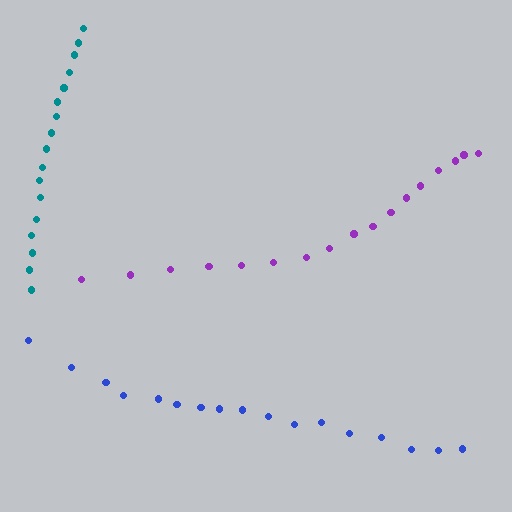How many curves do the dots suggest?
There are 3 distinct paths.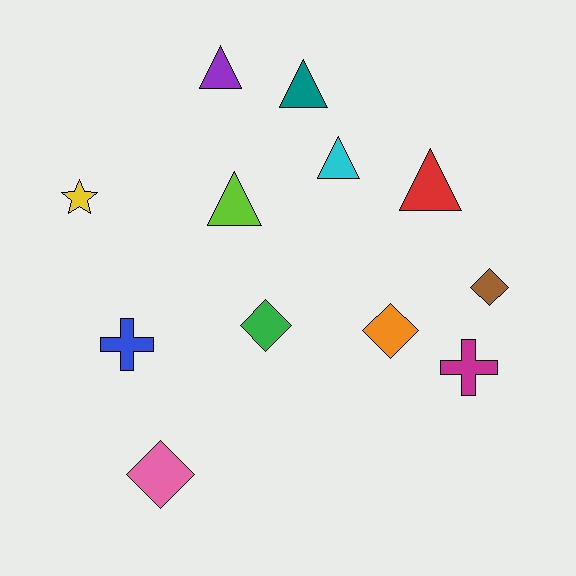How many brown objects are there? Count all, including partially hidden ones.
There is 1 brown object.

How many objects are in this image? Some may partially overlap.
There are 12 objects.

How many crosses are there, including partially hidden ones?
There are 2 crosses.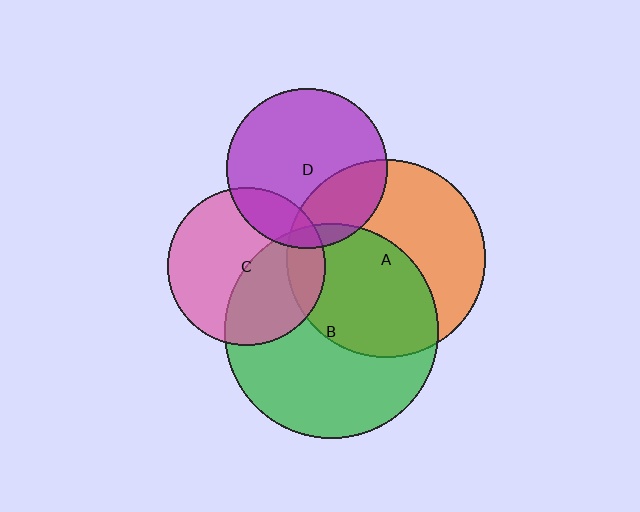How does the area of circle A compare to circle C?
Approximately 1.6 times.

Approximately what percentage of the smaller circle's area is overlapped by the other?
Approximately 25%.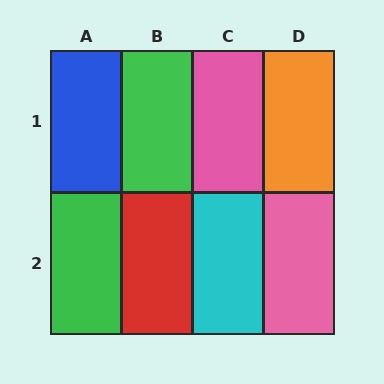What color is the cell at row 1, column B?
Green.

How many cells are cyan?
1 cell is cyan.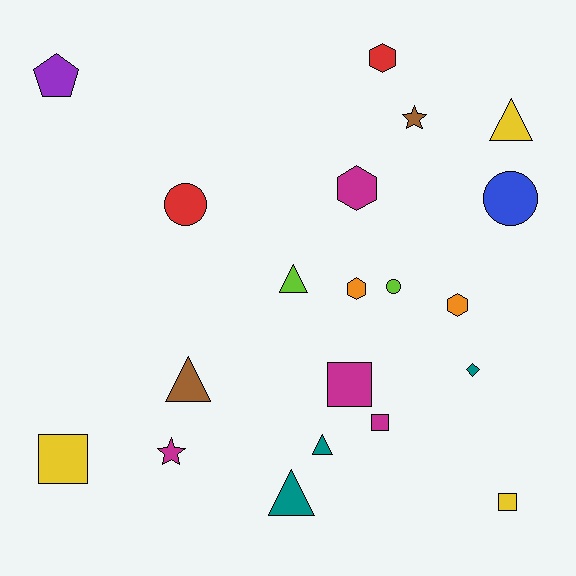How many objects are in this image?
There are 20 objects.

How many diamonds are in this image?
There is 1 diamond.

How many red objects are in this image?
There are 2 red objects.